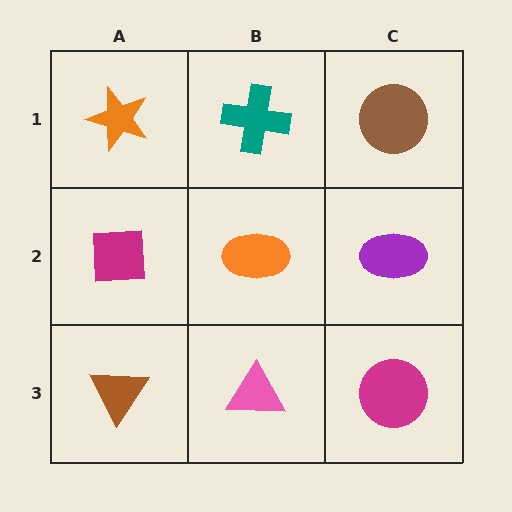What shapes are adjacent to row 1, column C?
A purple ellipse (row 2, column C), a teal cross (row 1, column B).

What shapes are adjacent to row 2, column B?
A teal cross (row 1, column B), a pink triangle (row 3, column B), a magenta square (row 2, column A), a purple ellipse (row 2, column C).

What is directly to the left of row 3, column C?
A pink triangle.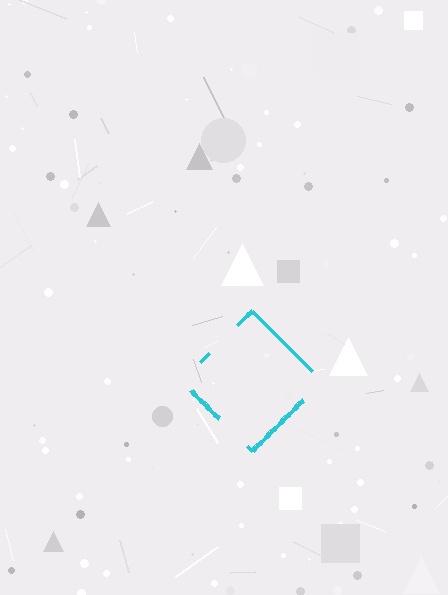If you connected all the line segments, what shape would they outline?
They would outline a diamond.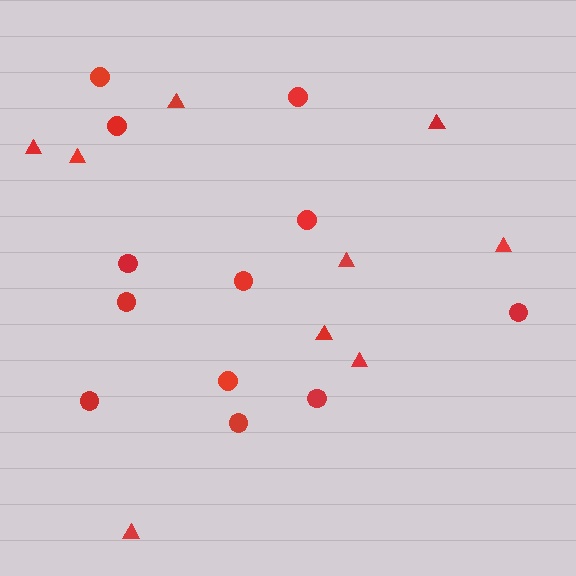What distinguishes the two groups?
There are 2 groups: one group of circles (12) and one group of triangles (9).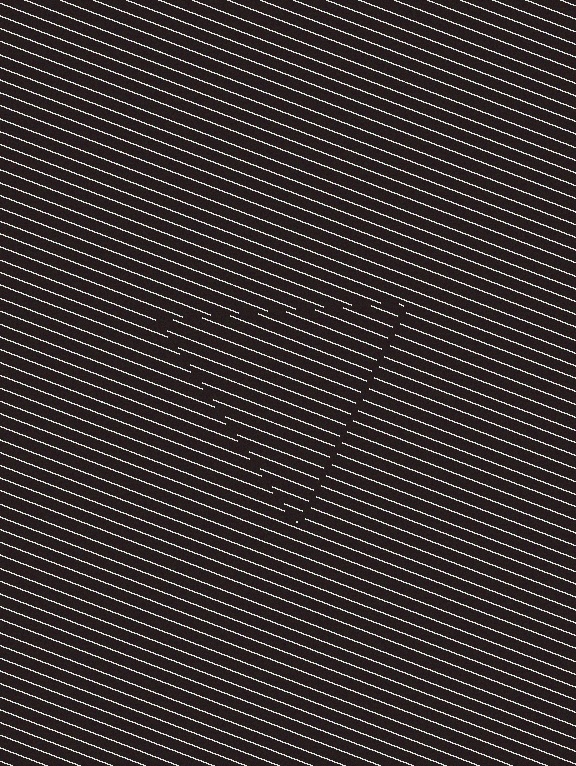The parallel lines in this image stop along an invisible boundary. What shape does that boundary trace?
An illusory triangle. The interior of the shape contains the same grating, shifted by half a period — the contour is defined by the phase discontinuity where line-ends from the inner and outer gratings abut.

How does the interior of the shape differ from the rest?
The interior of the shape contains the same grating, shifted by half a period — the contour is defined by the phase discontinuity where line-ends from the inner and outer gratings abut.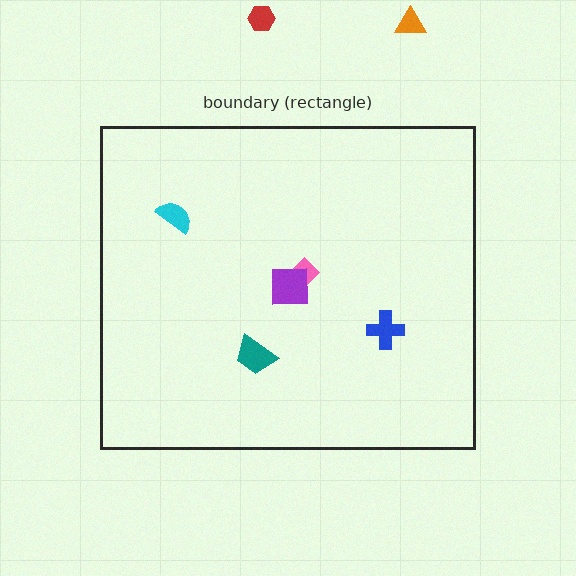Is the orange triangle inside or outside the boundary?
Outside.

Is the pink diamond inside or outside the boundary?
Inside.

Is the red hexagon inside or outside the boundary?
Outside.